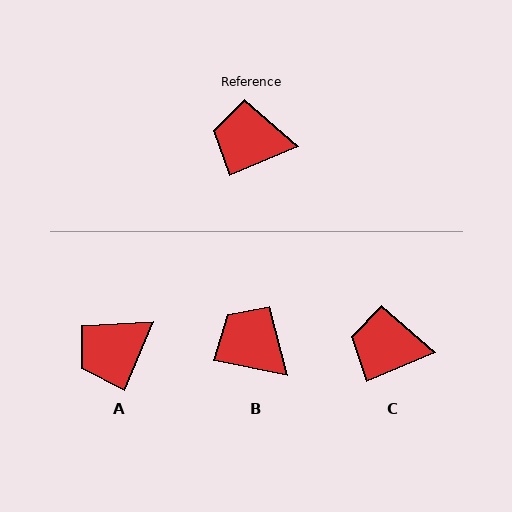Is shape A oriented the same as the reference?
No, it is off by about 44 degrees.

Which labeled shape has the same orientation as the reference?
C.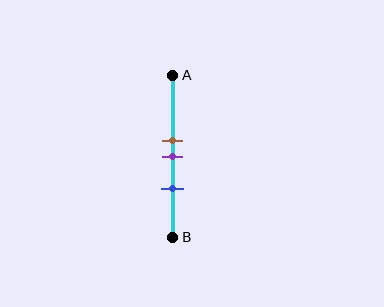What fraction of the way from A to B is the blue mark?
The blue mark is approximately 70% (0.7) of the way from A to B.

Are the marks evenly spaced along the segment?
Yes, the marks are approximately evenly spaced.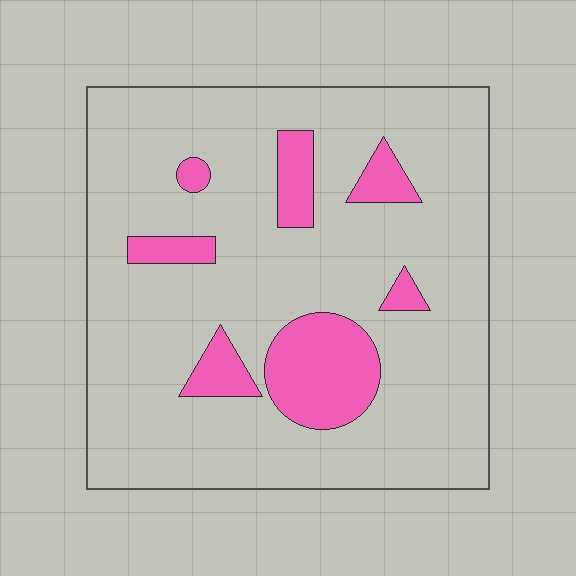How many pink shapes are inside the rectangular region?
7.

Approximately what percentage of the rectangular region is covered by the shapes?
Approximately 15%.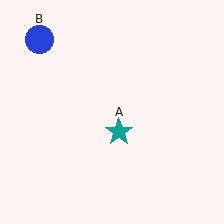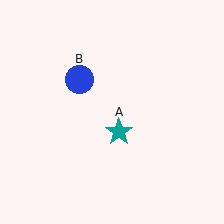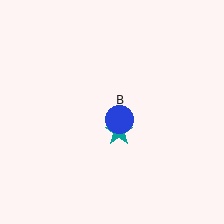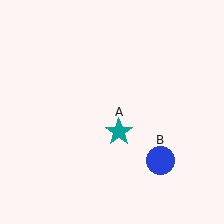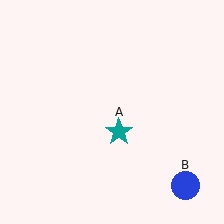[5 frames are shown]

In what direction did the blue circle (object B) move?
The blue circle (object B) moved down and to the right.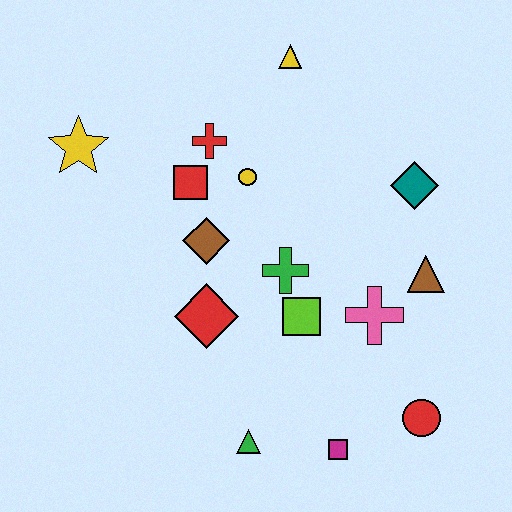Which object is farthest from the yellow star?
The red circle is farthest from the yellow star.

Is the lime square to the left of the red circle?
Yes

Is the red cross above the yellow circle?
Yes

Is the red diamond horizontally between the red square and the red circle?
Yes